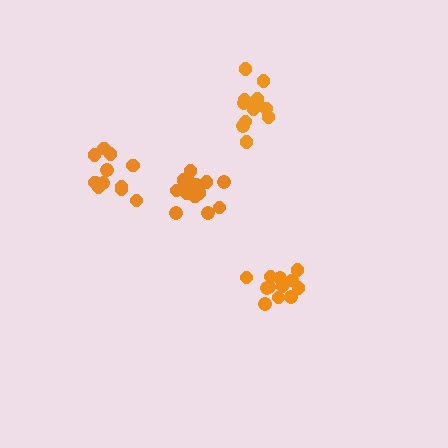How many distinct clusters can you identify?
There are 4 distinct clusters.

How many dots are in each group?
Group 1: 12 dots, Group 2: 12 dots, Group 3: 13 dots, Group 4: 16 dots (53 total).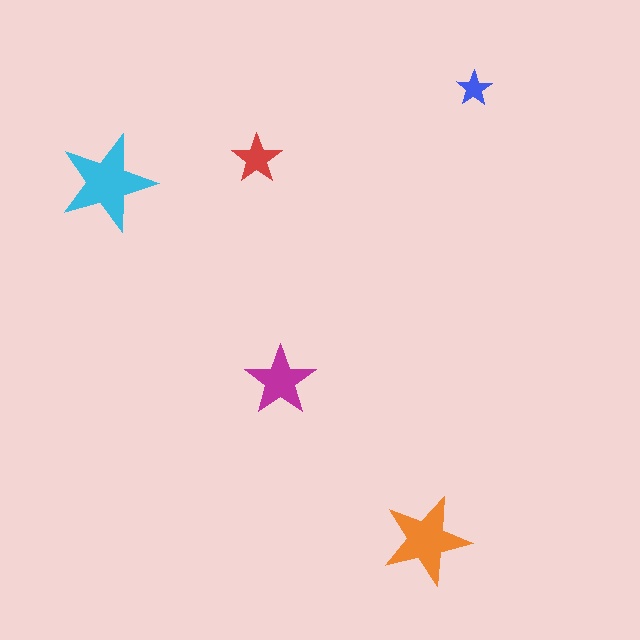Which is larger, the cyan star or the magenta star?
The cyan one.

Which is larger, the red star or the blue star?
The red one.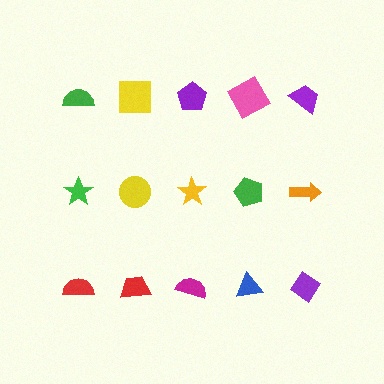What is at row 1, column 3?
A purple pentagon.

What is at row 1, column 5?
A purple trapezoid.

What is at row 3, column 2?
A red trapezoid.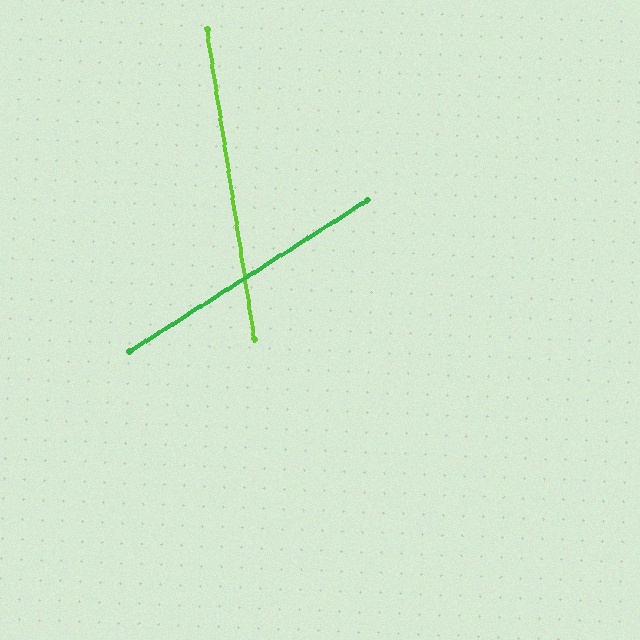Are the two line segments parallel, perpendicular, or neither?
Neither parallel nor perpendicular — they differ by about 66°.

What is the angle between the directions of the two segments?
Approximately 66 degrees.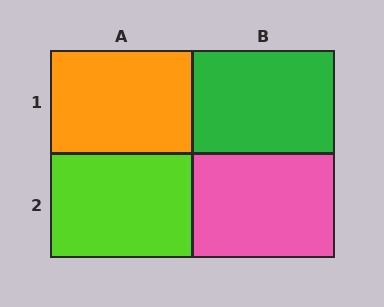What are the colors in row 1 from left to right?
Orange, green.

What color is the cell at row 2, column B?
Pink.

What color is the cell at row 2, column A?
Lime.